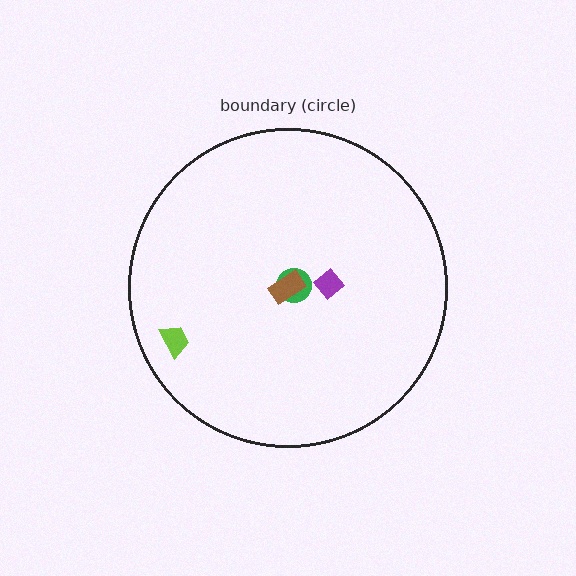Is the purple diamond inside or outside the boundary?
Inside.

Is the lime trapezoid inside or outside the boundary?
Inside.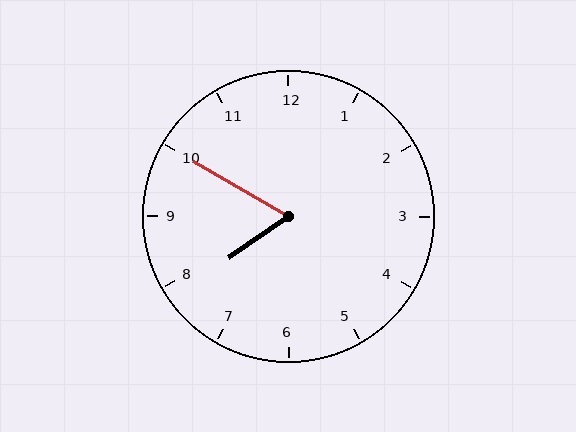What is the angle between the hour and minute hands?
Approximately 65 degrees.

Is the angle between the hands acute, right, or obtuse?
It is acute.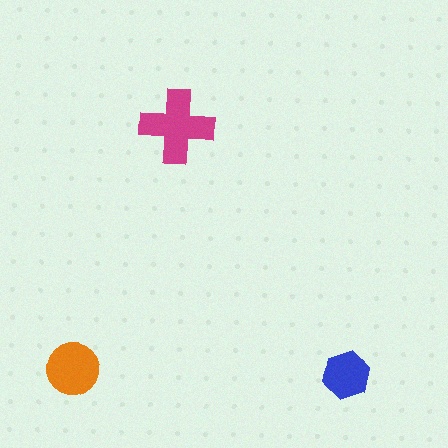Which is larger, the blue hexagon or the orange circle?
The orange circle.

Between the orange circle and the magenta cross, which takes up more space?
The magenta cross.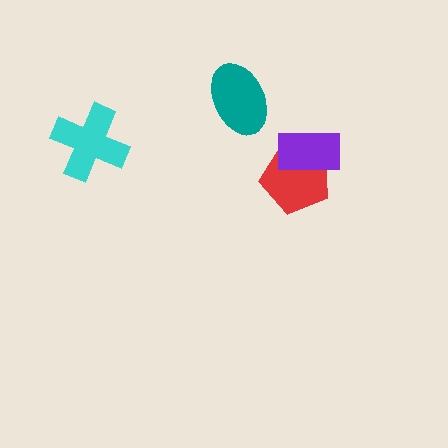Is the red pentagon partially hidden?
Yes, it is partially covered by another shape.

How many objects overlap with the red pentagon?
1 object overlaps with the red pentagon.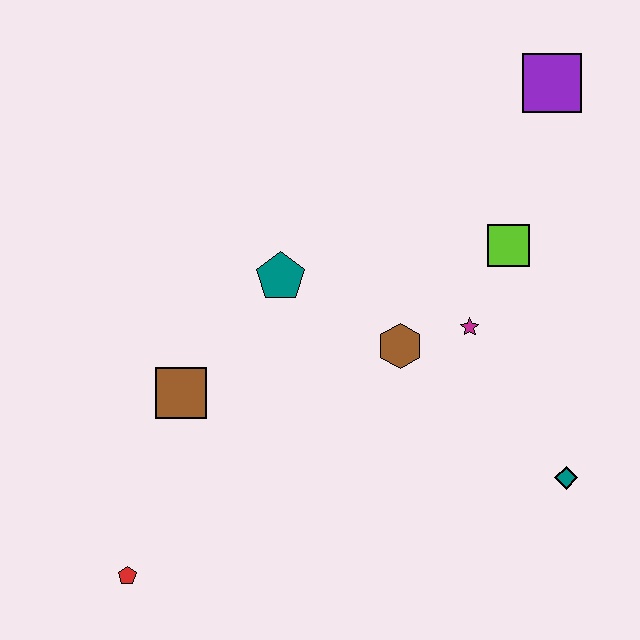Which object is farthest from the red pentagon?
The purple square is farthest from the red pentagon.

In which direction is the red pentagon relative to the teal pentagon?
The red pentagon is below the teal pentagon.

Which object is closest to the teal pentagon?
The brown hexagon is closest to the teal pentagon.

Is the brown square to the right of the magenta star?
No